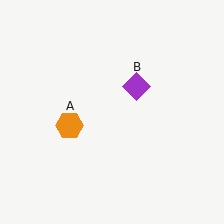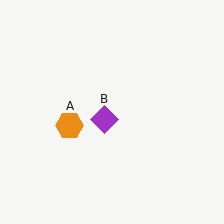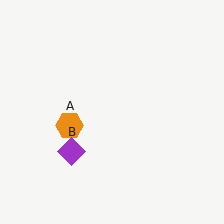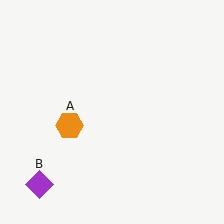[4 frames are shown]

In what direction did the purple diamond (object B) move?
The purple diamond (object B) moved down and to the left.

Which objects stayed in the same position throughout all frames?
Orange hexagon (object A) remained stationary.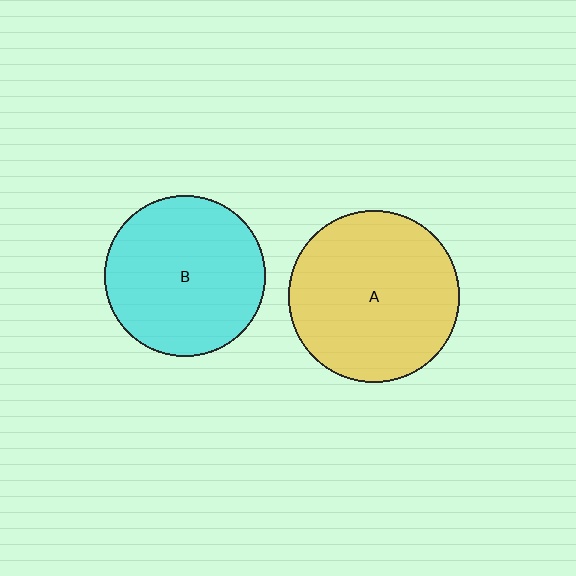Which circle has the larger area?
Circle A (yellow).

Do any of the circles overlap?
No, none of the circles overlap.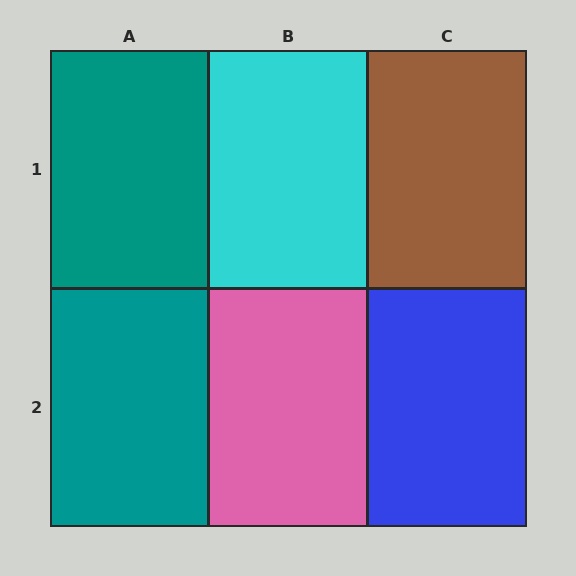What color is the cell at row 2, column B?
Pink.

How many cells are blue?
1 cell is blue.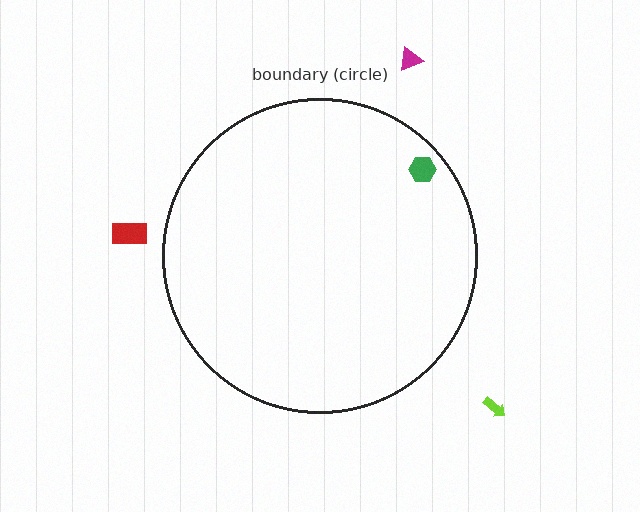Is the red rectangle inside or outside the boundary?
Outside.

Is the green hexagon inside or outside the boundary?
Inside.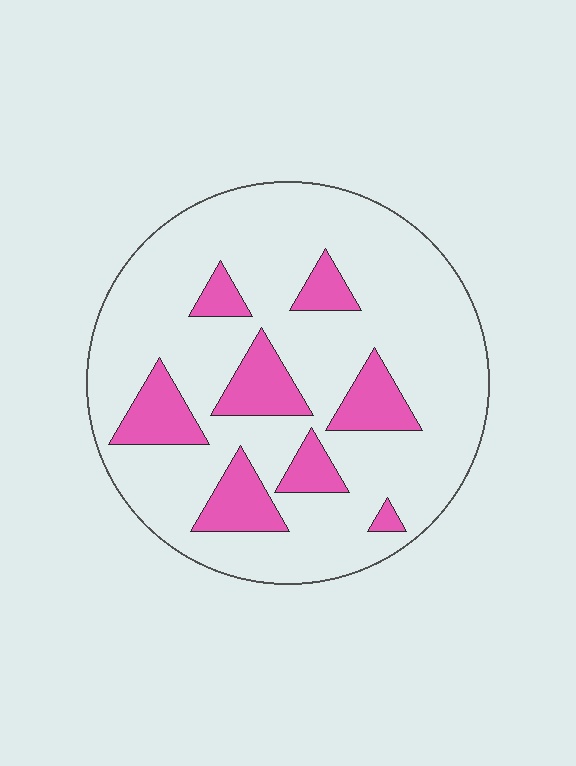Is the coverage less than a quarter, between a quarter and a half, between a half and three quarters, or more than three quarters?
Less than a quarter.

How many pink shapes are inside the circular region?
8.